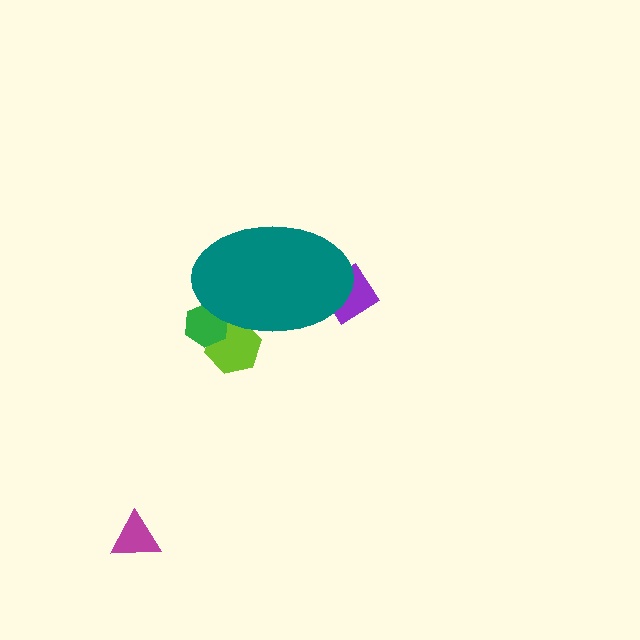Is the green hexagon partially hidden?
Yes, the green hexagon is partially hidden behind the teal ellipse.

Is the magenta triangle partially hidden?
No, the magenta triangle is fully visible.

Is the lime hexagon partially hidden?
Yes, the lime hexagon is partially hidden behind the teal ellipse.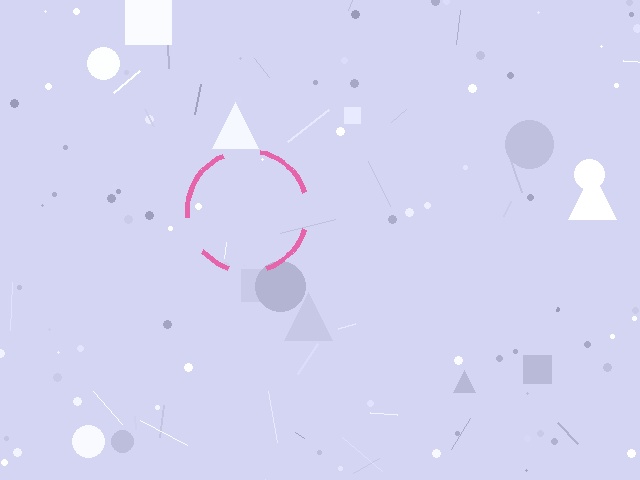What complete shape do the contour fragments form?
The contour fragments form a circle.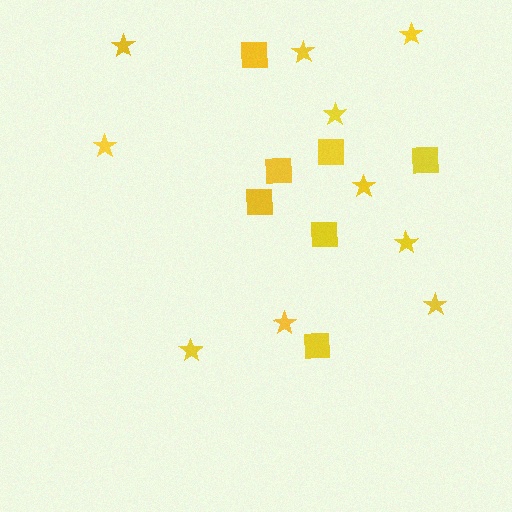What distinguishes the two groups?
There are 2 groups: one group of stars (10) and one group of squares (7).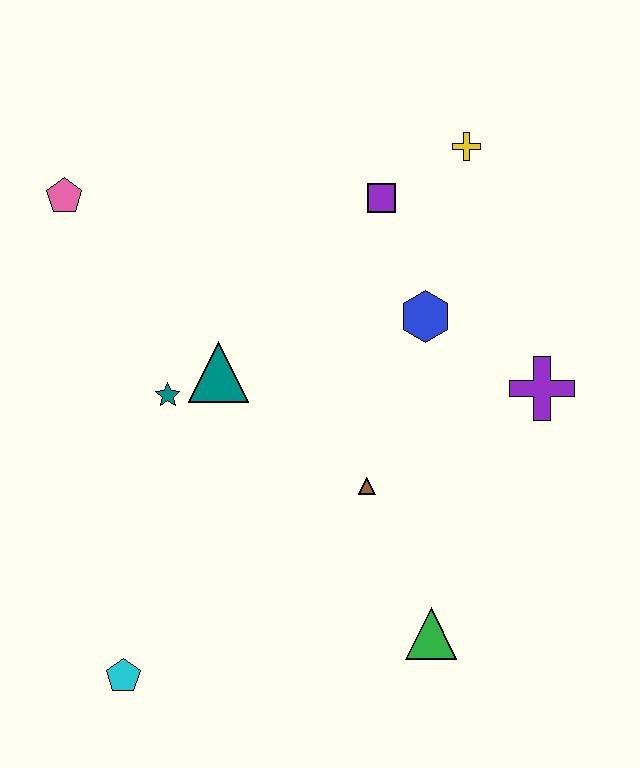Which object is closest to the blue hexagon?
The purple square is closest to the blue hexagon.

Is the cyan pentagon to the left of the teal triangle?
Yes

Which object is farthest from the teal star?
The yellow cross is farthest from the teal star.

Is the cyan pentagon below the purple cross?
Yes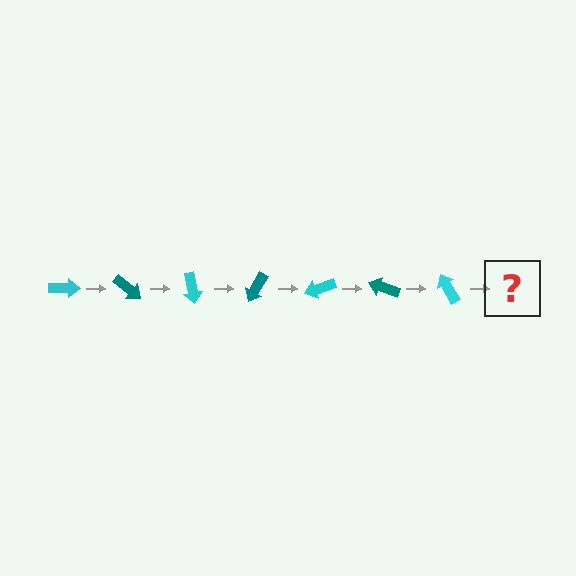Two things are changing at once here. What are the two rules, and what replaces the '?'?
The two rules are that it rotates 40 degrees each step and the color cycles through cyan and teal. The '?' should be a teal arrow, rotated 280 degrees from the start.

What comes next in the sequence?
The next element should be a teal arrow, rotated 280 degrees from the start.